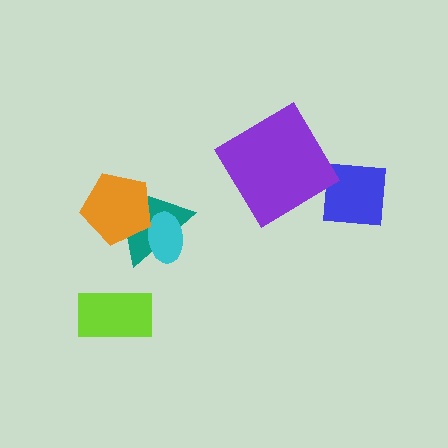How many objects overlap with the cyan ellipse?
2 objects overlap with the cyan ellipse.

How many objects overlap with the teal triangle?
2 objects overlap with the teal triangle.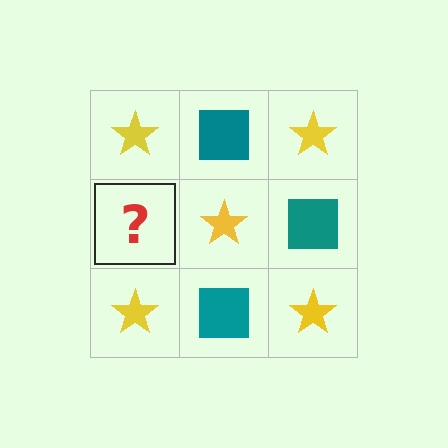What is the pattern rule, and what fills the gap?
The rule is that it alternates yellow star and teal square in a checkerboard pattern. The gap should be filled with a teal square.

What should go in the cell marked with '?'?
The missing cell should contain a teal square.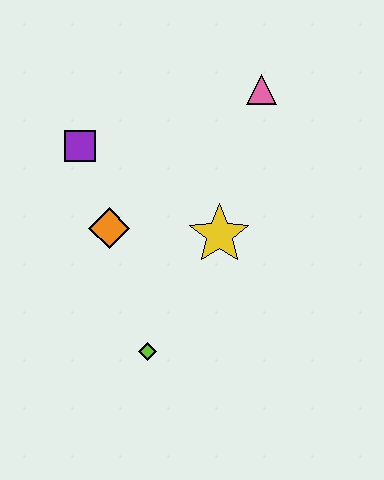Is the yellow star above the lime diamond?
Yes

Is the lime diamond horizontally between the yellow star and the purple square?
Yes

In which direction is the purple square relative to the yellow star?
The purple square is to the left of the yellow star.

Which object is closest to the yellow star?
The orange diamond is closest to the yellow star.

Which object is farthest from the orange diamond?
The pink triangle is farthest from the orange diamond.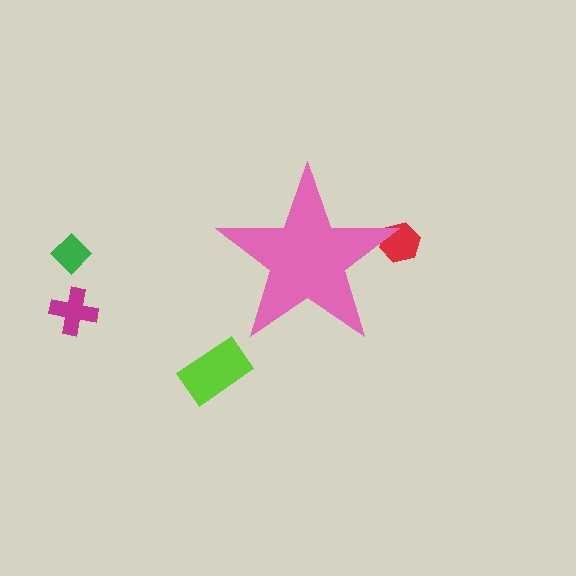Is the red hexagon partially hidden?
Yes, the red hexagon is partially hidden behind the pink star.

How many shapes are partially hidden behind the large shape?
1 shape is partially hidden.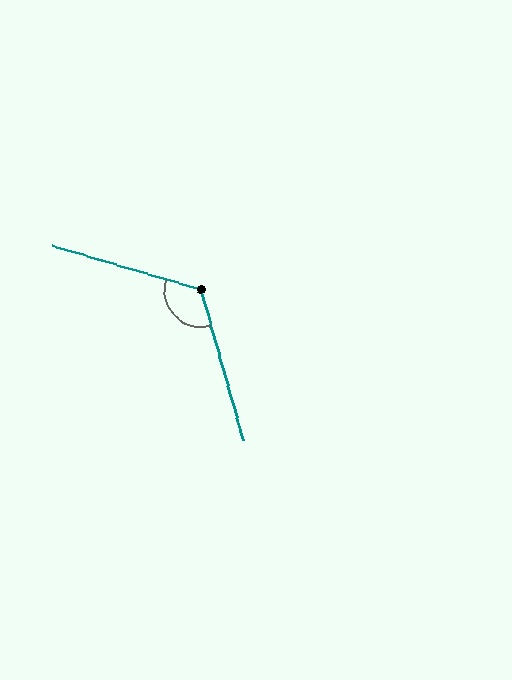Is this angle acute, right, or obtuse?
It is obtuse.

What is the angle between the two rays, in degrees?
Approximately 122 degrees.